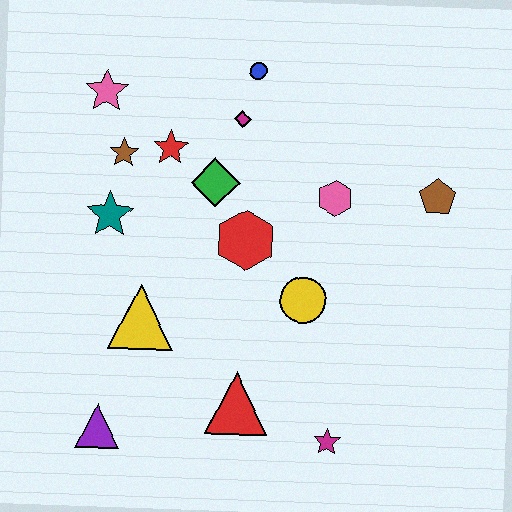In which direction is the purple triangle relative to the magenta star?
The purple triangle is to the left of the magenta star.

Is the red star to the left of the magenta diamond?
Yes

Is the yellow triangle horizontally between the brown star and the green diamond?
Yes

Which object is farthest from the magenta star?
The pink star is farthest from the magenta star.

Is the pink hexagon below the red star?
Yes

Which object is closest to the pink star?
The brown star is closest to the pink star.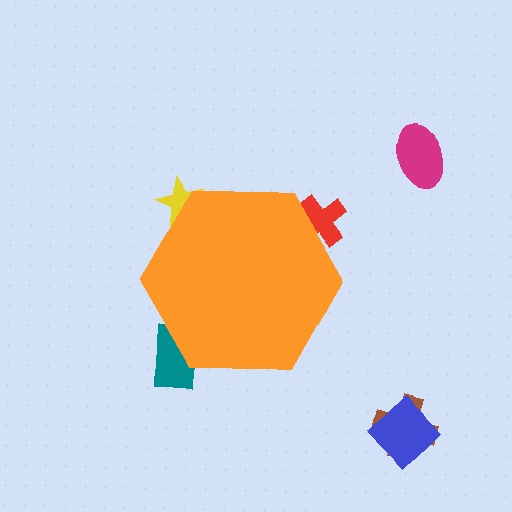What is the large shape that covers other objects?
An orange hexagon.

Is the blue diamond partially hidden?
No, the blue diamond is fully visible.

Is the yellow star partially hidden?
Yes, the yellow star is partially hidden behind the orange hexagon.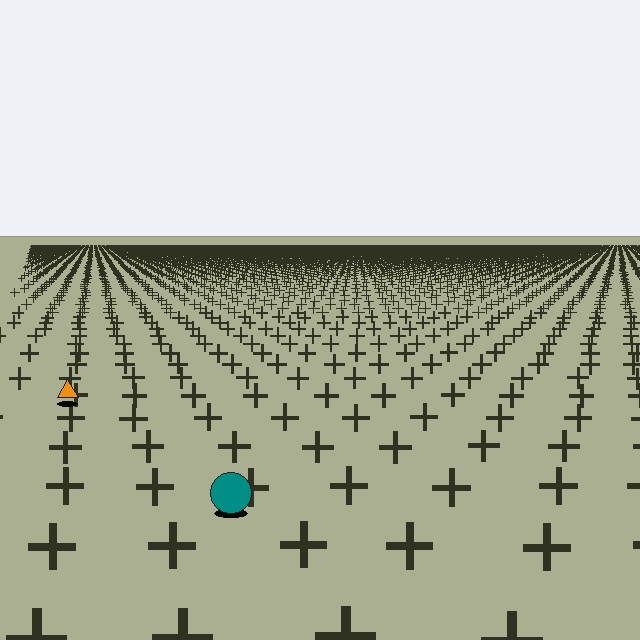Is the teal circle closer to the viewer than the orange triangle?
Yes. The teal circle is closer — you can tell from the texture gradient: the ground texture is coarser near it.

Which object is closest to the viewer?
The teal circle is closest. The texture marks near it are larger and more spread out.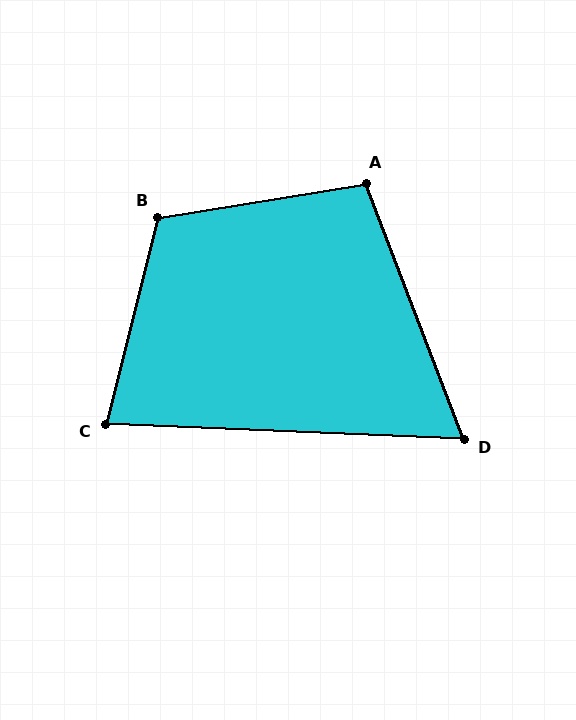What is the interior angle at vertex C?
Approximately 78 degrees (acute).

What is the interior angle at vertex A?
Approximately 102 degrees (obtuse).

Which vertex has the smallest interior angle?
D, at approximately 67 degrees.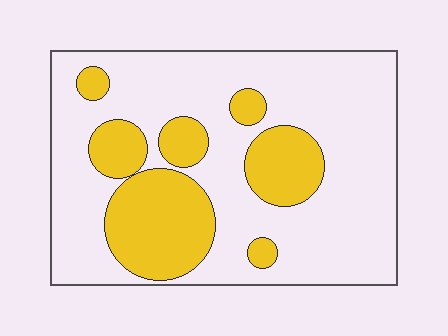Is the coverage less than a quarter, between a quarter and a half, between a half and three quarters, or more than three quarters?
Between a quarter and a half.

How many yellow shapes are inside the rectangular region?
7.